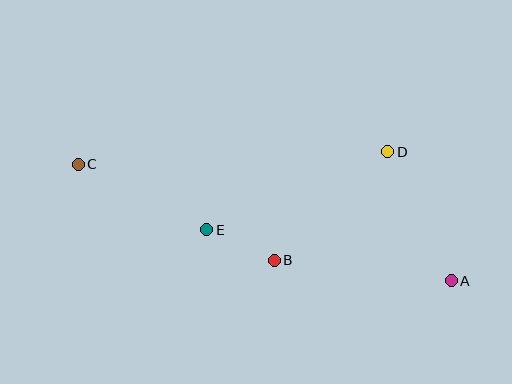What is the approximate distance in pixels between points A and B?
The distance between A and B is approximately 178 pixels.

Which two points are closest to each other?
Points B and E are closest to each other.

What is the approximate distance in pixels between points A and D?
The distance between A and D is approximately 144 pixels.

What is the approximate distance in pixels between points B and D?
The distance between B and D is approximately 157 pixels.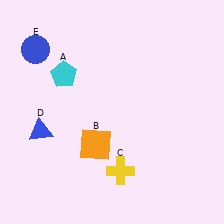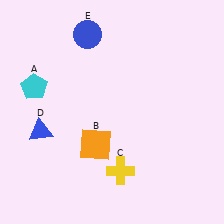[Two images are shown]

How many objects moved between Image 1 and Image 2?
2 objects moved between the two images.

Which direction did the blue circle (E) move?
The blue circle (E) moved right.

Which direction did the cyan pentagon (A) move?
The cyan pentagon (A) moved left.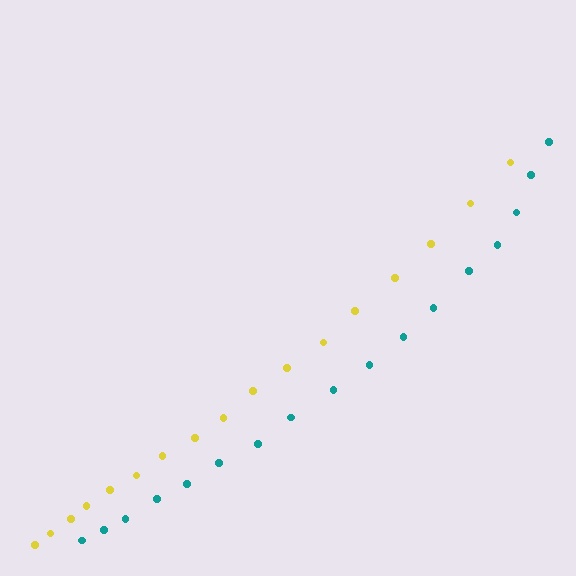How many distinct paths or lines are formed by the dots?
There are 2 distinct paths.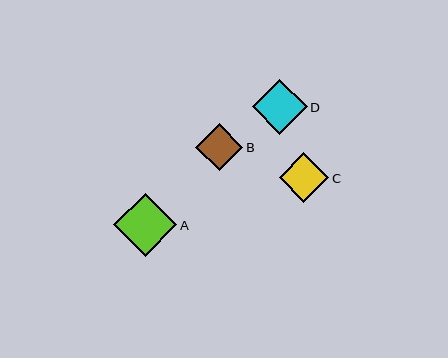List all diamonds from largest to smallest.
From largest to smallest: A, D, C, B.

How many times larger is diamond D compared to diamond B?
Diamond D is approximately 1.2 times the size of diamond B.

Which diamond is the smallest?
Diamond B is the smallest with a size of approximately 47 pixels.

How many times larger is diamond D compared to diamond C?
Diamond D is approximately 1.1 times the size of diamond C.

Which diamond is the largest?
Diamond A is the largest with a size of approximately 63 pixels.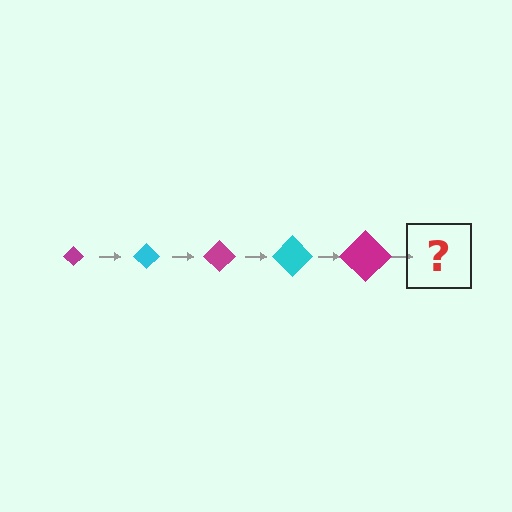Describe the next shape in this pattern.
It should be a cyan diamond, larger than the previous one.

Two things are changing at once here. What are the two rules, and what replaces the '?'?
The two rules are that the diamond grows larger each step and the color cycles through magenta and cyan. The '?' should be a cyan diamond, larger than the previous one.